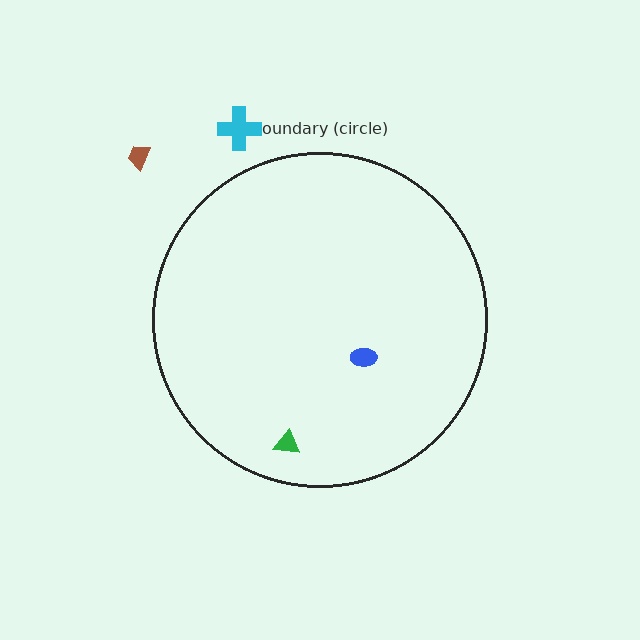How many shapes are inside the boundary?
2 inside, 2 outside.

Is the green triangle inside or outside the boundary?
Inside.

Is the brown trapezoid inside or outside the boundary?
Outside.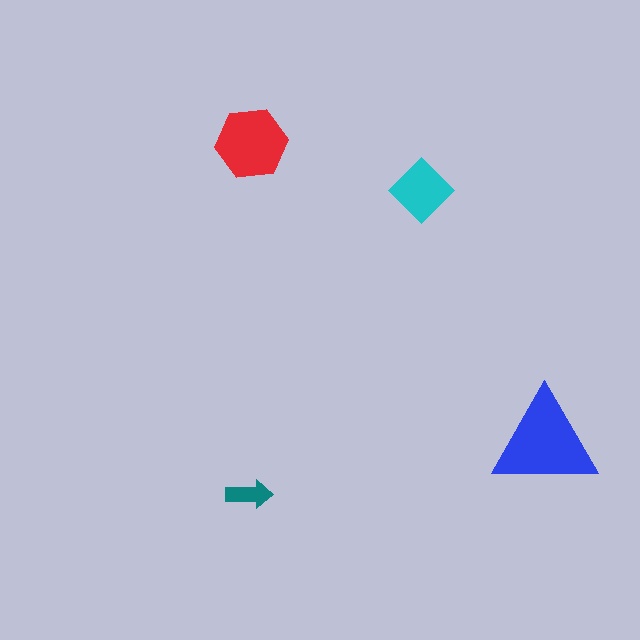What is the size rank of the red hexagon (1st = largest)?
2nd.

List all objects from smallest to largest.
The teal arrow, the cyan diamond, the red hexagon, the blue triangle.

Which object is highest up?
The red hexagon is topmost.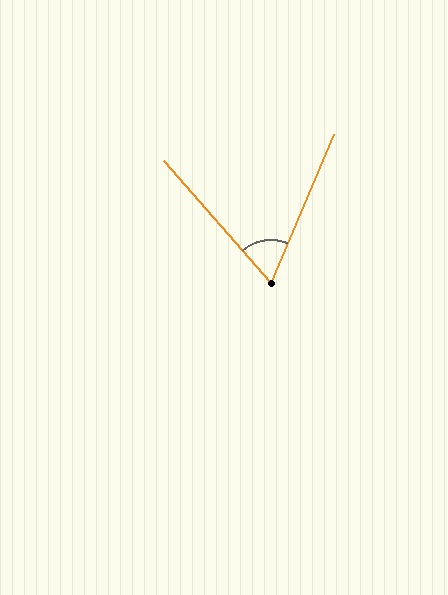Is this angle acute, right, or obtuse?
It is acute.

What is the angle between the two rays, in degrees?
Approximately 64 degrees.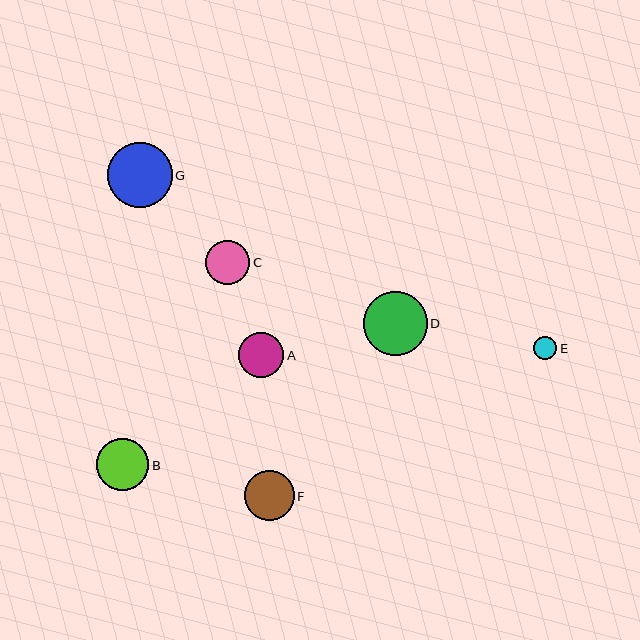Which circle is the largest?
Circle G is the largest with a size of approximately 65 pixels.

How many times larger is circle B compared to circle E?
Circle B is approximately 2.3 times the size of circle E.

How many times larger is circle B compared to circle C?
Circle B is approximately 1.2 times the size of circle C.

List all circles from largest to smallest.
From largest to smallest: G, D, B, F, A, C, E.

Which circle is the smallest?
Circle E is the smallest with a size of approximately 23 pixels.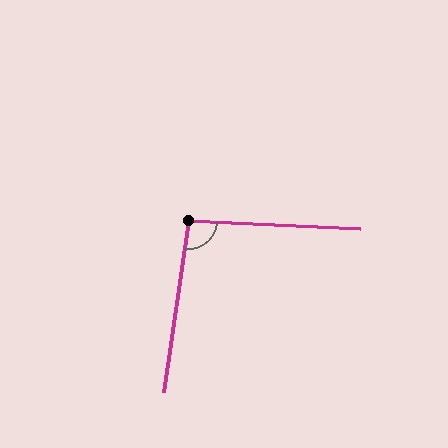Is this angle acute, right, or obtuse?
It is obtuse.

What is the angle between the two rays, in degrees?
Approximately 96 degrees.